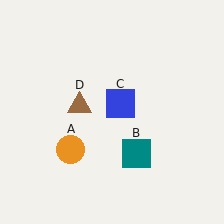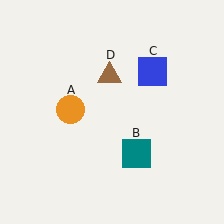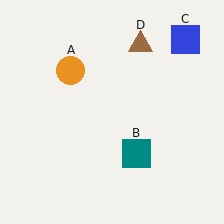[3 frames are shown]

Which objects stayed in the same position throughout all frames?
Teal square (object B) remained stationary.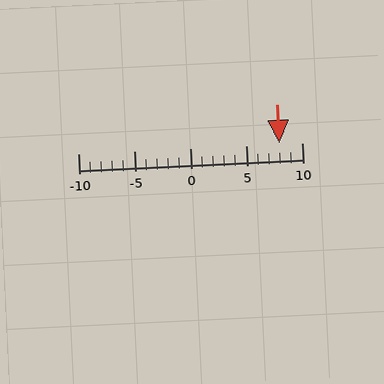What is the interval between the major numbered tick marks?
The major tick marks are spaced 5 units apart.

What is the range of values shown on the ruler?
The ruler shows values from -10 to 10.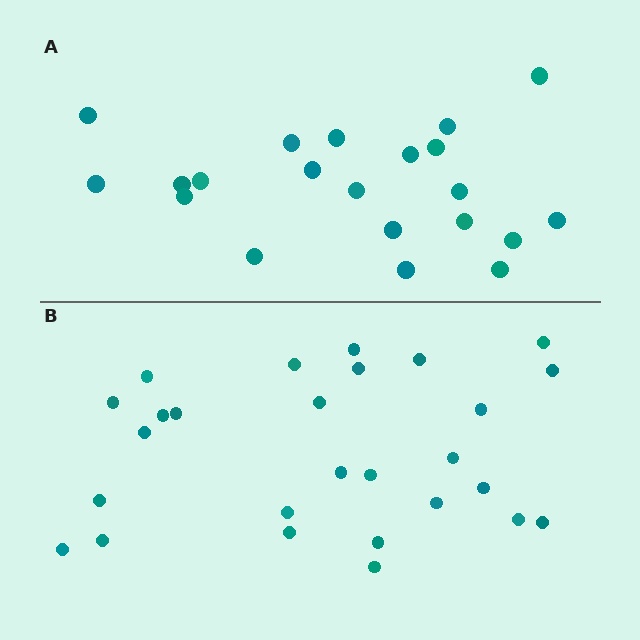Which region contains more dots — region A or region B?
Region B (the bottom region) has more dots.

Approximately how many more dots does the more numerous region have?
Region B has about 6 more dots than region A.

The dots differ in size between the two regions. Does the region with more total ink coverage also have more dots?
No. Region A has more total ink coverage because its dots are larger, but region B actually contains more individual dots. Total area can be misleading — the number of items is what matters here.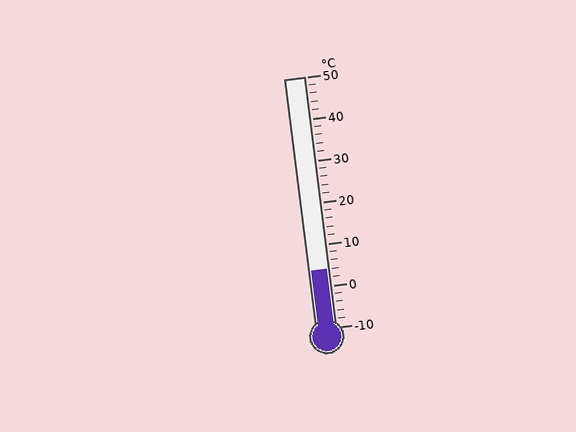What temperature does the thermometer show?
The thermometer shows approximately 4°C.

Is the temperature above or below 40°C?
The temperature is below 40°C.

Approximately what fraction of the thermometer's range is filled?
The thermometer is filled to approximately 25% of its range.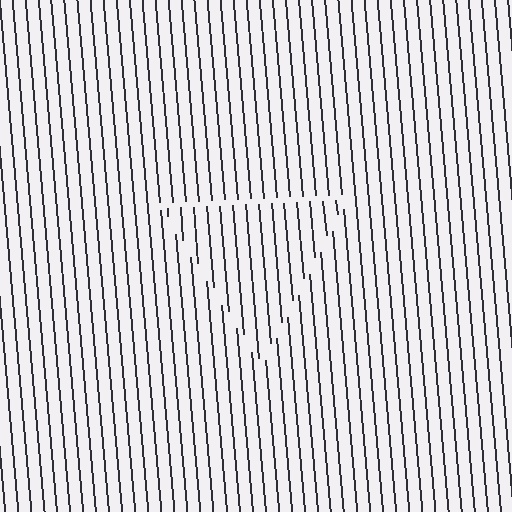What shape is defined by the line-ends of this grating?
An illusory triangle. The interior of the shape contains the same grating, shifted by half a period — the contour is defined by the phase discontinuity where line-ends from the inner and outer gratings abut.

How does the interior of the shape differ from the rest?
The interior of the shape contains the same grating, shifted by half a period — the contour is defined by the phase discontinuity where line-ends from the inner and outer gratings abut.